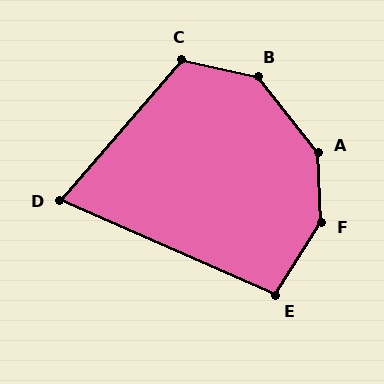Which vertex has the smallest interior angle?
D, at approximately 73 degrees.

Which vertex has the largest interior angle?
F, at approximately 146 degrees.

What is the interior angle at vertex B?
Approximately 141 degrees (obtuse).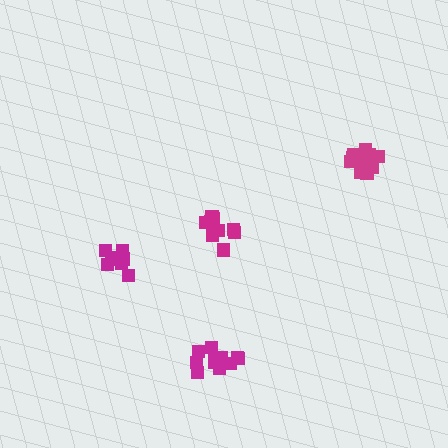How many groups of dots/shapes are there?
There are 4 groups.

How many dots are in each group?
Group 1: 12 dots, Group 2: 15 dots, Group 3: 9 dots, Group 4: 9 dots (45 total).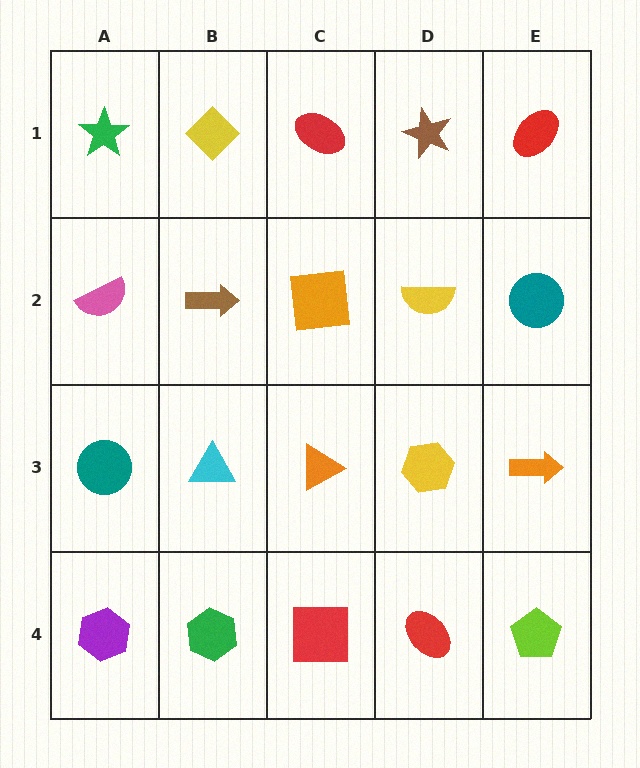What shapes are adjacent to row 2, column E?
A red ellipse (row 1, column E), an orange arrow (row 3, column E), a yellow semicircle (row 2, column D).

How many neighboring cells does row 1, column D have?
3.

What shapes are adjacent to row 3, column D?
A yellow semicircle (row 2, column D), a red ellipse (row 4, column D), an orange triangle (row 3, column C), an orange arrow (row 3, column E).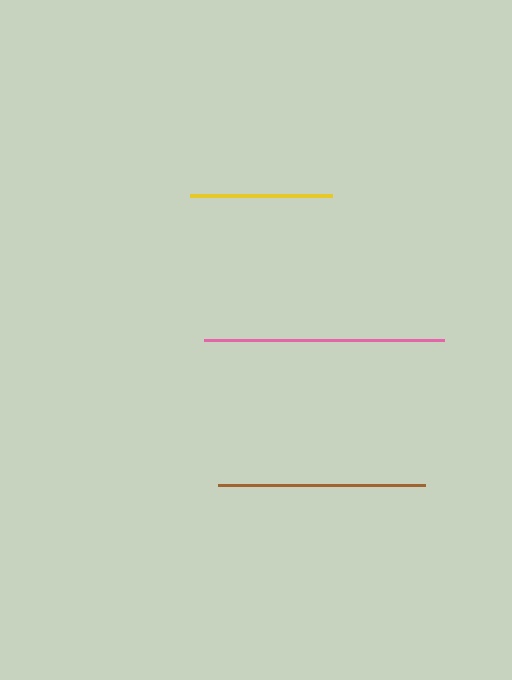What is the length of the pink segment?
The pink segment is approximately 240 pixels long.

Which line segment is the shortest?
The yellow line is the shortest at approximately 142 pixels.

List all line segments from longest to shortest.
From longest to shortest: pink, brown, yellow.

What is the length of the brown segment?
The brown segment is approximately 207 pixels long.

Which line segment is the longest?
The pink line is the longest at approximately 240 pixels.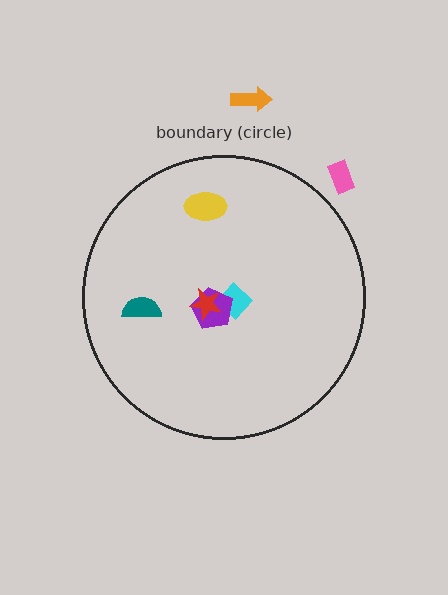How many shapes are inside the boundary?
5 inside, 2 outside.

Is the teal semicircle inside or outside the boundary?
Inside.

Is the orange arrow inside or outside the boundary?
Outside.